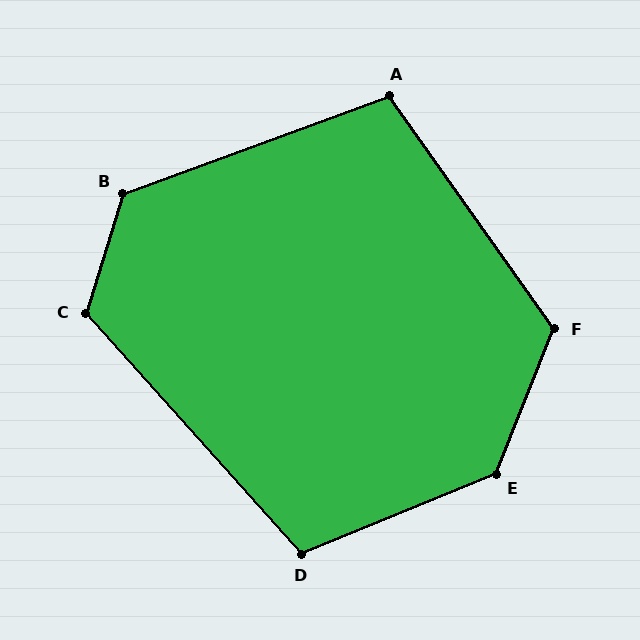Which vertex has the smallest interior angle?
A, at approximately 105 degrees.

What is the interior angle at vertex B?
Approximately 127 degrees (obtuse).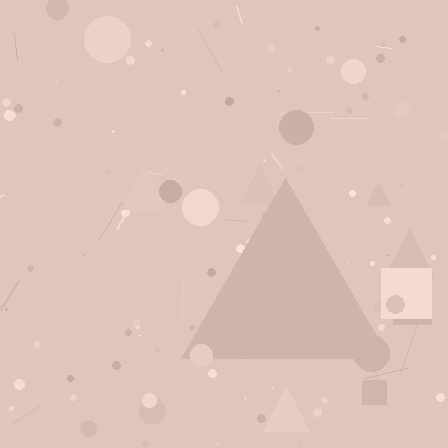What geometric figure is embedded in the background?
A triangle is embedded in the background.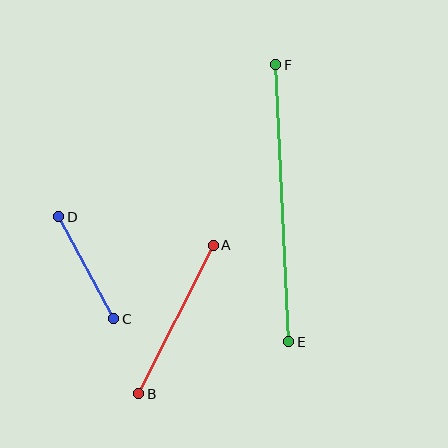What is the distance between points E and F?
The distance is approximately 277 pixels.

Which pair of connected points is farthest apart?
Points E and F are farthest apart.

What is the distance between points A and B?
The distance is approximately 166 pixels.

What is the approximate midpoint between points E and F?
The midpoint is at approximately (282, 203) pixels.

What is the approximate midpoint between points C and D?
The midpoint is at approximately (86, 268) pixels.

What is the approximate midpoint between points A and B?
The midpoint is at approximately (176, 319) pixels.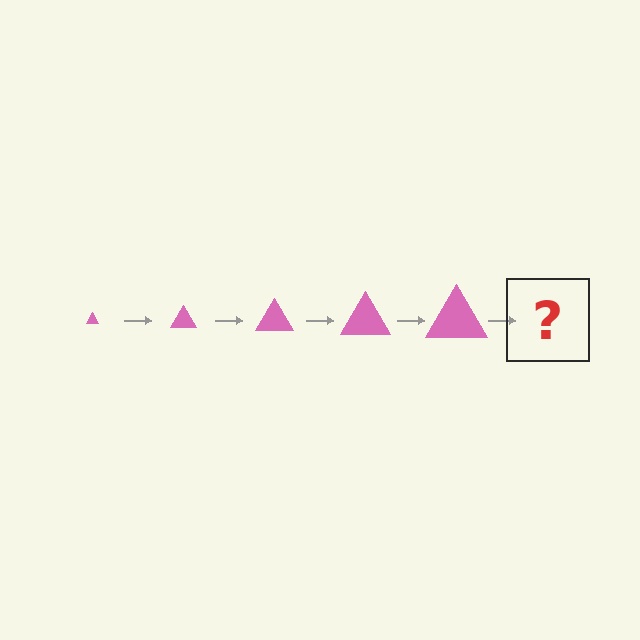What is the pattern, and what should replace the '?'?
The pattern is that the triangle gets progressively larger each step. The '?' should be a pink triangle, larger than the previous one.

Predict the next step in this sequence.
The next step is a pink triangle, larger than the previous one.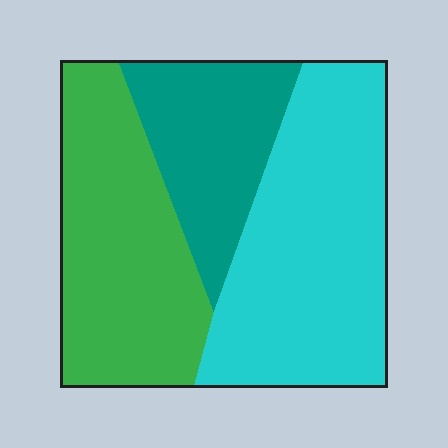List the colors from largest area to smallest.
From largest to smallest: cyan, green, teal.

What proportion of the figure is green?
Green covers roughly 35% of the figure.